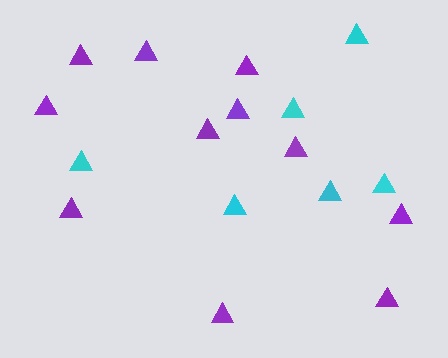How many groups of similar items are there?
There are 2 groups: one group of cyan triangles (6) and one group of purple triangles (11).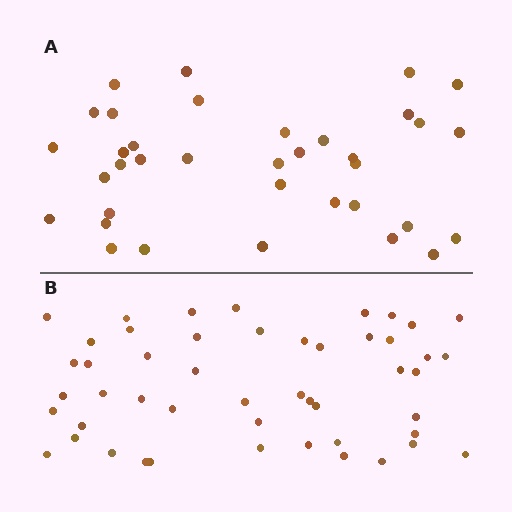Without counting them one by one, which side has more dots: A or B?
Region B (the bottom region) has more dots.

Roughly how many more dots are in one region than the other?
Region B has approximately 15 more dots than region A.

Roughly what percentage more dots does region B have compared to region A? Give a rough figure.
About 35% more.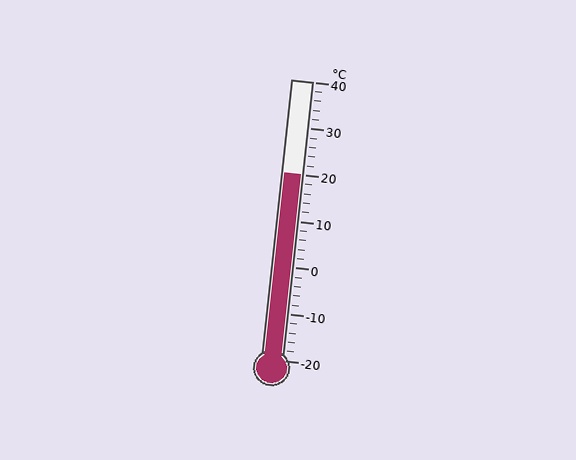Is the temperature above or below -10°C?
The temperature is above -10°C.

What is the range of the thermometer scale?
The thermometer scale ranges from -20°C to 40°C.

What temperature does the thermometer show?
The thermometer shows approximately 20°C.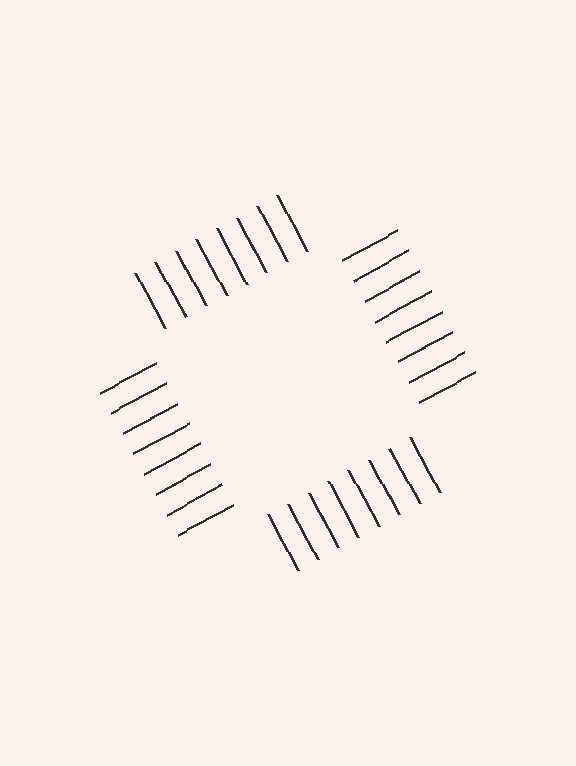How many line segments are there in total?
32 — 8 along each of the 4 edges.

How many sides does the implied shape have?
4 sides — the line-ends trace a square.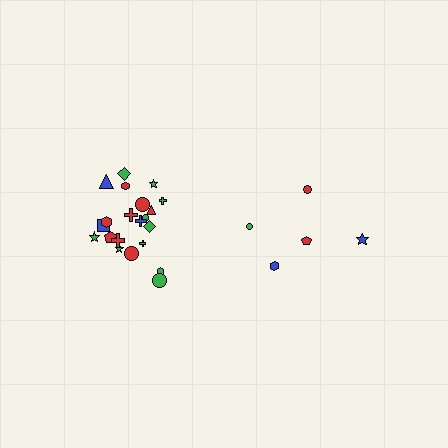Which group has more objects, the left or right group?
The left group.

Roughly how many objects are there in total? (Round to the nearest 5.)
Roughly 25 objects in total.